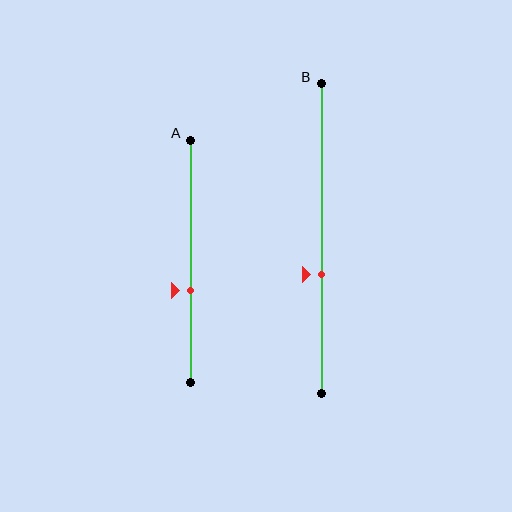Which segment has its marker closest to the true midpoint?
Segment B has its marker closest to the true midpoint.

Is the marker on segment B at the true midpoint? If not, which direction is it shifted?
No, the marker on segment B is shifted downward by about 11% of the segment length.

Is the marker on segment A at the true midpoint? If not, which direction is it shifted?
No, the marker on segment A is shifted downward by about 12% of the segment length.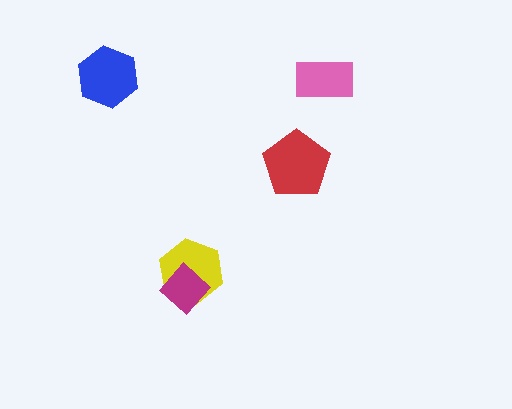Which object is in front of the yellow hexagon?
The magenta diamond is in front of the yellow hexagon.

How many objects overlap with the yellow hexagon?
1 object overlaps with the yellow hexagon.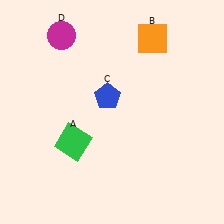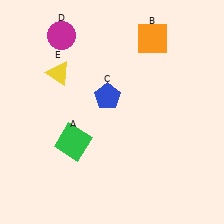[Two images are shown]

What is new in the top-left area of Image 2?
A yellow triangle (E) was added in the top-left area of Image 2.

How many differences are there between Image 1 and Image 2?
There is 1 difference between the two images.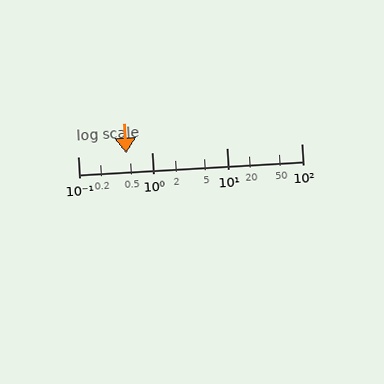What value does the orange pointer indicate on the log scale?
The pointer indicates approximately 0.45.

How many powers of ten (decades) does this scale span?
The scale spans 3 decades, from 0.1 to 100.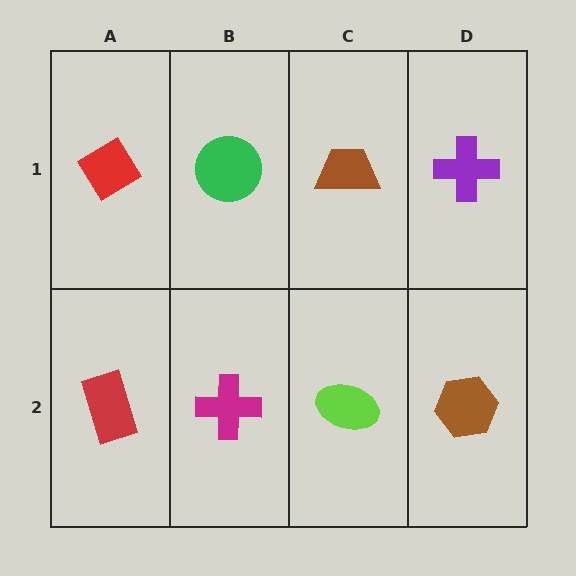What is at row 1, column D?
A purple cross.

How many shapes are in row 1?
4 shapes.